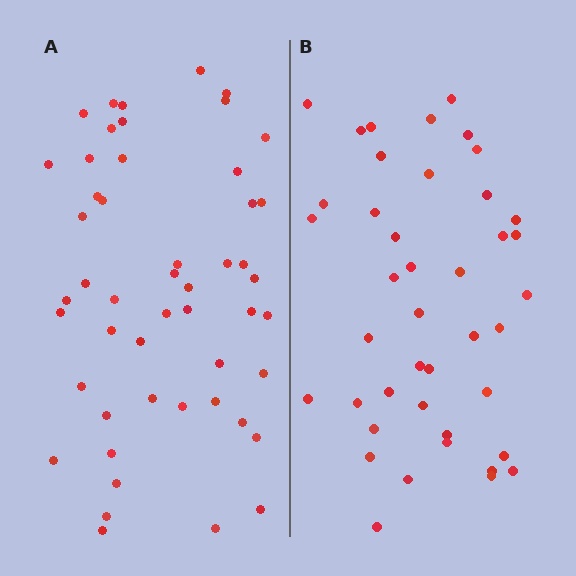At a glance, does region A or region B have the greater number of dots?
Region A (the left region) has more dots.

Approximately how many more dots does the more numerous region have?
Region A has roughly 8 or so more dots than region B.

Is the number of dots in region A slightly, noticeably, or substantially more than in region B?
Region A has only slightly more — the two regions are fairly close. The ratio is roughly 1.2 to 1.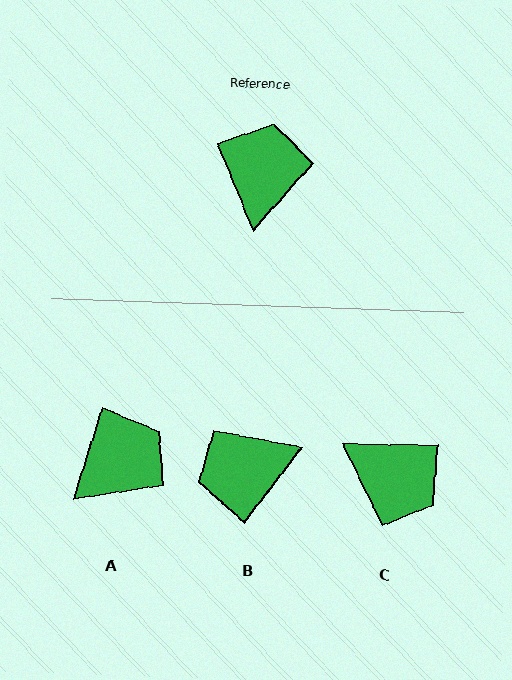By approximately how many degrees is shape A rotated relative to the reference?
Approximately 40 degrees clockwise.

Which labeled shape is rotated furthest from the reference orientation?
B, about 120 degrees away.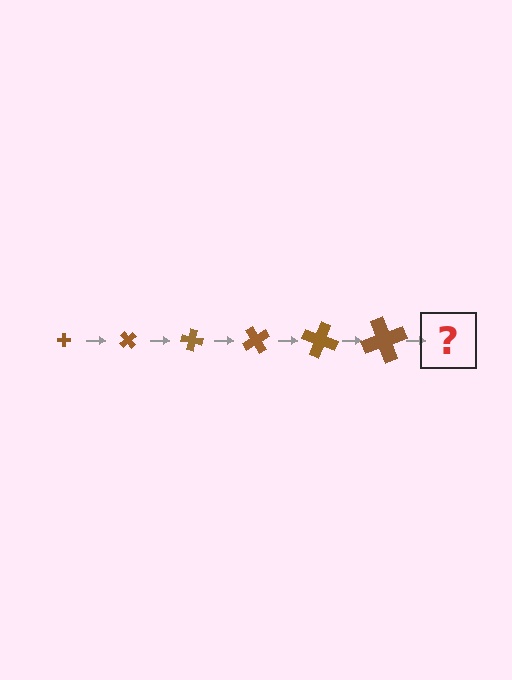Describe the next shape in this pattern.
It should be a cross, larger than the previous one and rotated 300 degrees from the start.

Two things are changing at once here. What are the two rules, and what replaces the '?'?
The two rules are that the cross grows larger each step and it rotates 50 degrees each step. The '?' should be a cross, larger than the previous one and rotated 300 degrees from the start.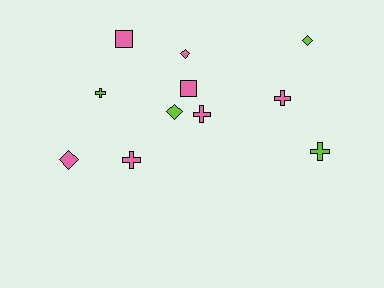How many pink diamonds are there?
There are 2 pink diamonds.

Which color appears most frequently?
Pink, with 7 objects.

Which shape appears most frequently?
Cross, with 5 objects.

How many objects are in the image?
There are 11 objects.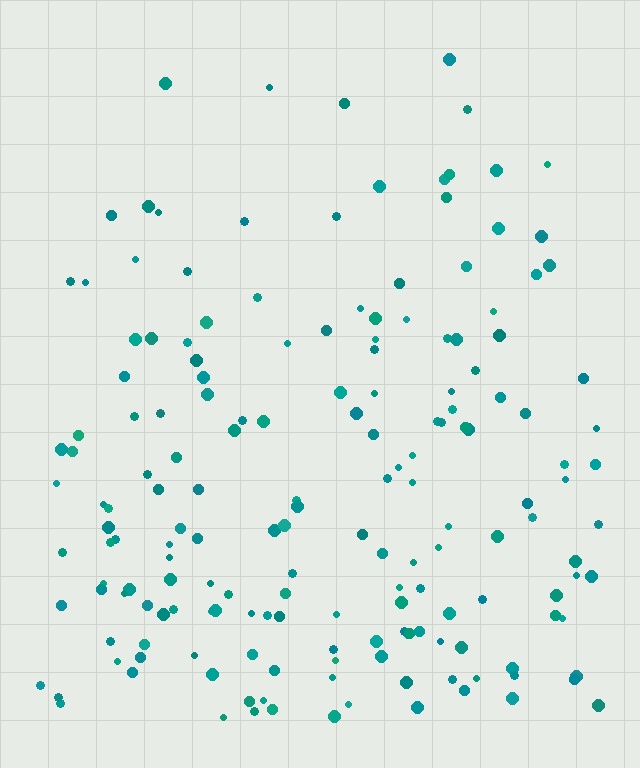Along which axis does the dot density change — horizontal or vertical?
Vertical.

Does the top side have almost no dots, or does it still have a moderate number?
Still a moderate number, just noticeably fewer than the bottom.